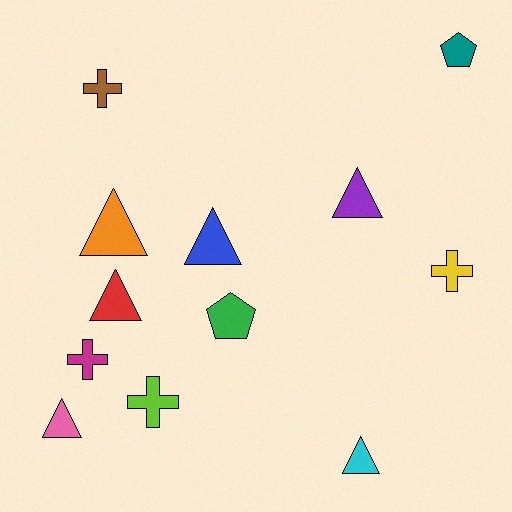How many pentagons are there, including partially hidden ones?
There are 2 pentagons.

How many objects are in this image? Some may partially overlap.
There are 12 objects.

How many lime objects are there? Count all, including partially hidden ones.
There is 1 lime object.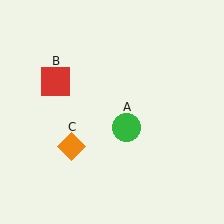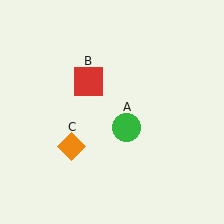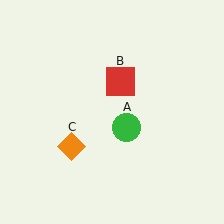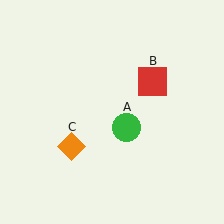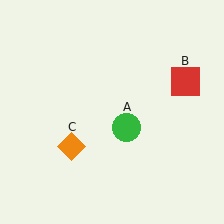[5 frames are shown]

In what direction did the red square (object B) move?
The red square (object B) moved right.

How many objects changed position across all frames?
1 object changed position: red square (object B).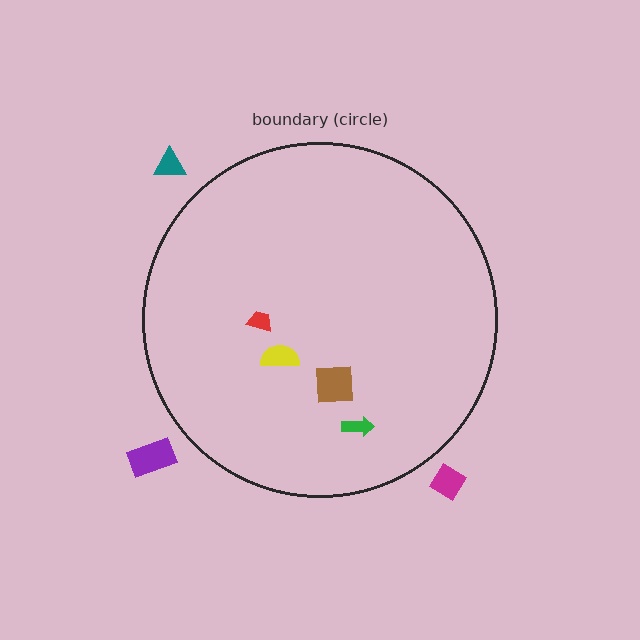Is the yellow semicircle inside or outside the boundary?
Inside.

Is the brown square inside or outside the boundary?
Inside.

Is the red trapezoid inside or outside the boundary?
Inside.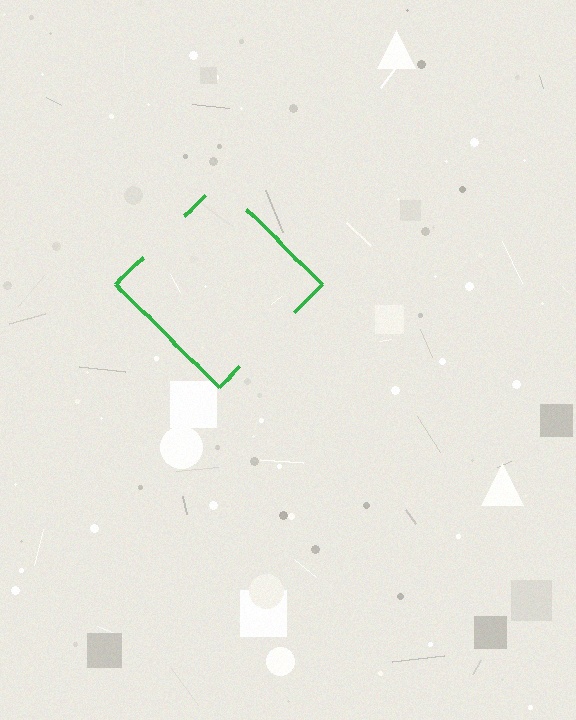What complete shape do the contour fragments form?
The contour fragments form a diamond.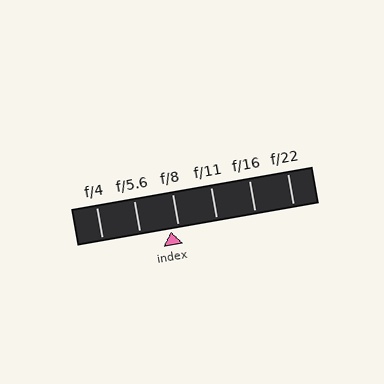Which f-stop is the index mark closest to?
The index mark is closest to f/8.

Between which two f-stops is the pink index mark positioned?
The index mark is between f/5.6 and f/8.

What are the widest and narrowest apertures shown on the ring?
The widest aperture shown is f/4 and the narrowest is f/22.